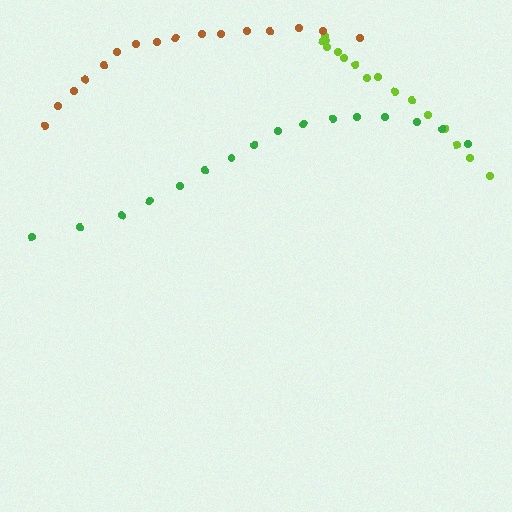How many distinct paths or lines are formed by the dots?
There are 3 distinct paths.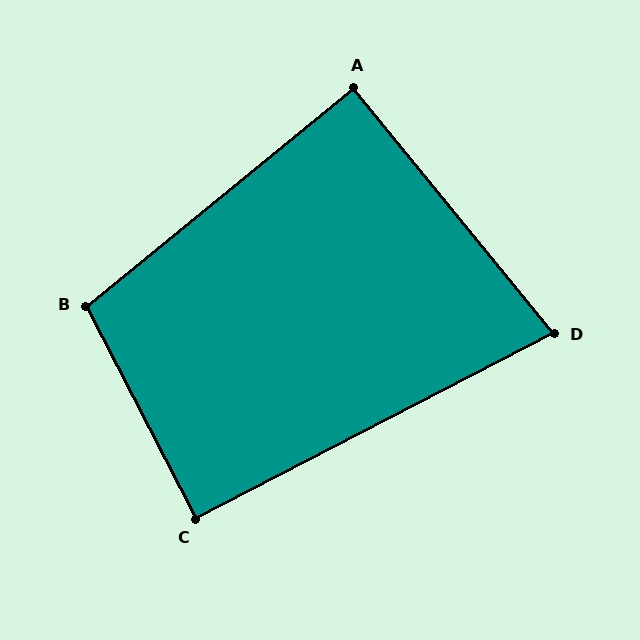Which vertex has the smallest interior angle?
D, at approximately 78 degrees.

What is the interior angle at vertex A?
Approximately 90 degrees (approximately right).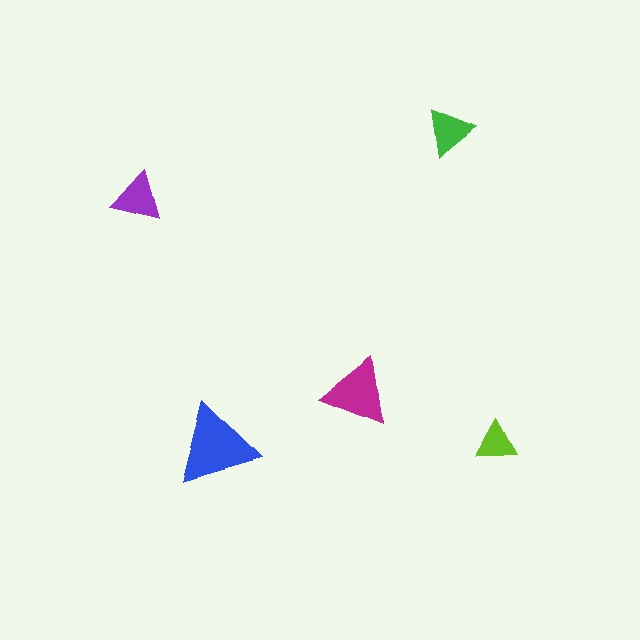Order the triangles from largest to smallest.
the blue one, the magenta one, the purple one, the green one, the lime one.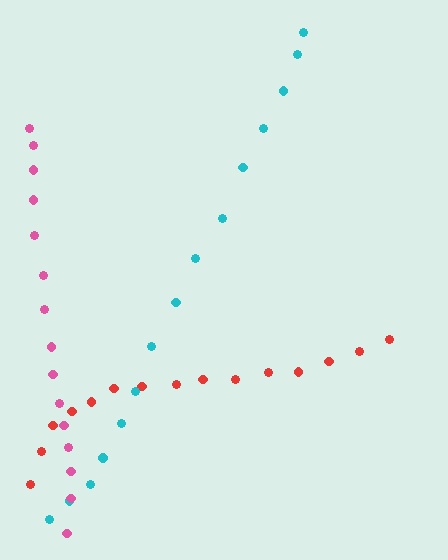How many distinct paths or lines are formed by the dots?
There are 3 distinct paths.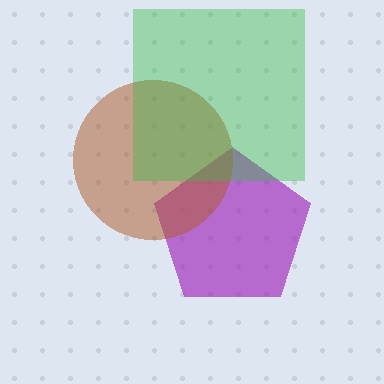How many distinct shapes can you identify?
There are 3 distinct shapes: a purple pentagon, a brown circle, a green square.